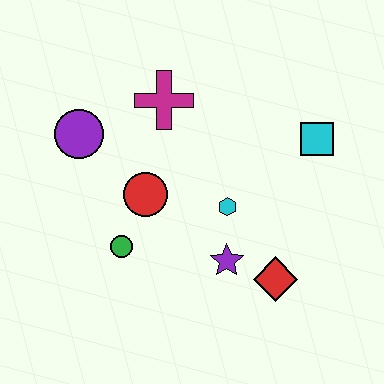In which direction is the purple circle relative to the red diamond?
The purple circle is to the left of the red diamond.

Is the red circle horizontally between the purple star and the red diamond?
No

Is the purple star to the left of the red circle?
No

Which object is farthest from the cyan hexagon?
The purple circle is farthest from the cyan hexagon.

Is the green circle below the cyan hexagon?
Yes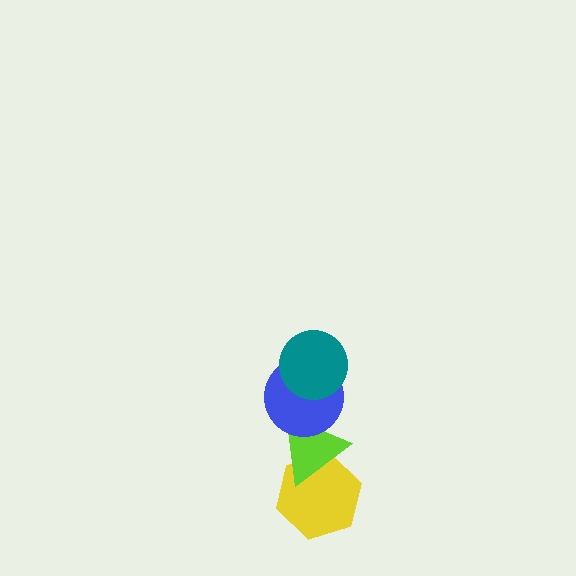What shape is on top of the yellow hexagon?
The lime triangle is on top of the yellow hexagon.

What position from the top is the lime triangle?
The lime triangle is 3rd from the top.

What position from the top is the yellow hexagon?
The yellow hexagon is 4th from the top.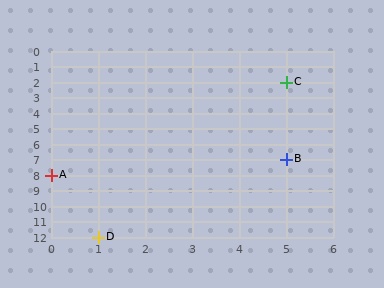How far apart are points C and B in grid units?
Points C and B are 5 rows apart.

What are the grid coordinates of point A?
Point A is at grid coordinates (0, 8).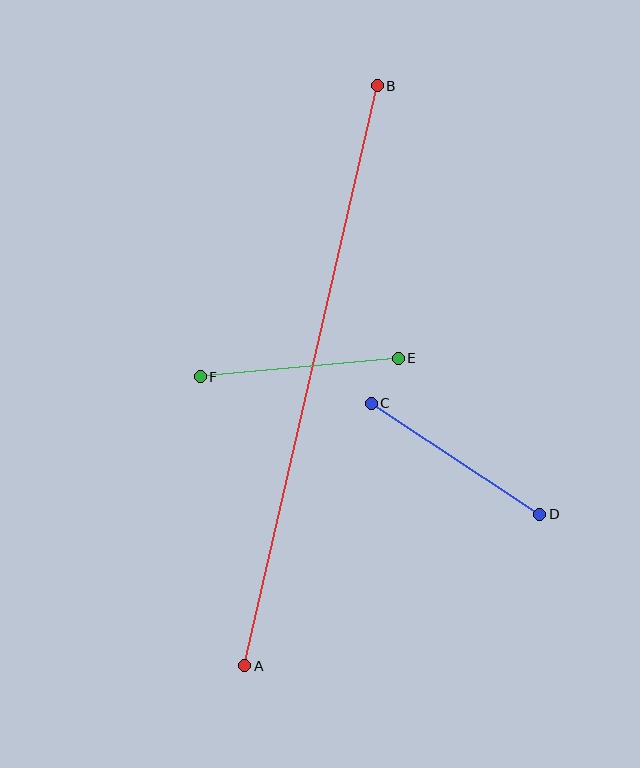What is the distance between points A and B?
The distance is approximately 595 pixels.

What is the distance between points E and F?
The distance is approximately 199 pixels.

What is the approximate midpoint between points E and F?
The midpoint is at approximately (299, 367) pixels.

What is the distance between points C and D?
The distance is approximately 202 pixels.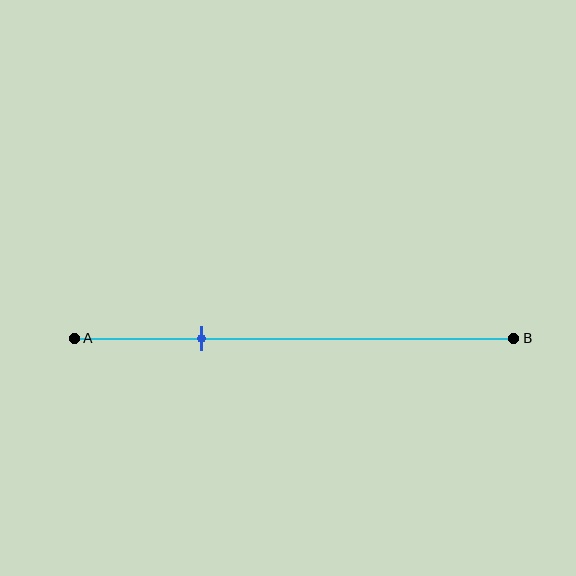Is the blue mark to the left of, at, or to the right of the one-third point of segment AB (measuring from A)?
The blue mark is to the left of the one-third point of segment AB.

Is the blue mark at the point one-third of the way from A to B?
No, the mark is at about 30% from A, not at the 33% one-third point.